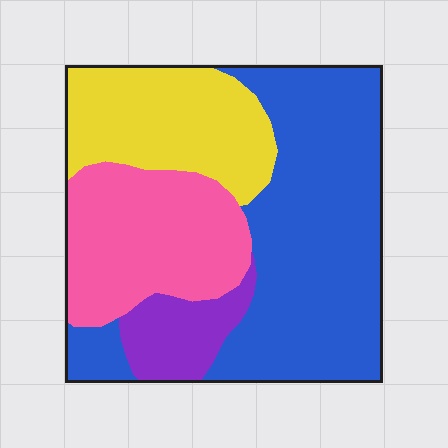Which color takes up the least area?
Purple, at roughly 10%.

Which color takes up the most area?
Blue, at roughly 45%.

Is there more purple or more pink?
Pink.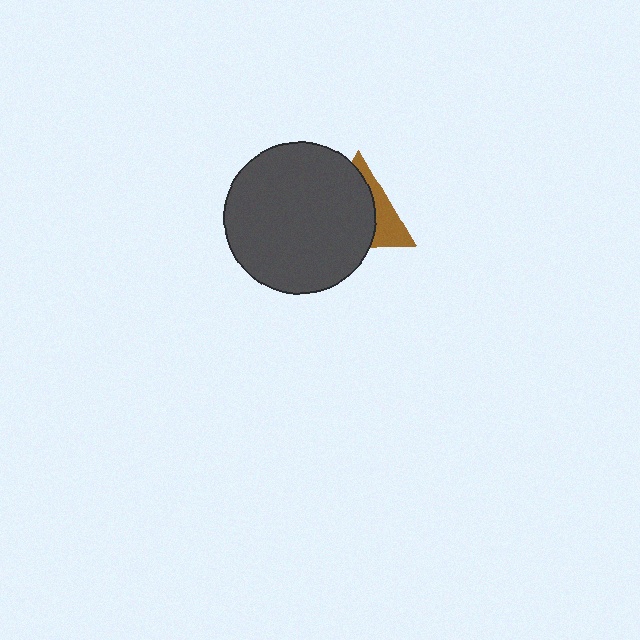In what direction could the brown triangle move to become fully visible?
The brown triangle could move right. That would shift it out from behind the dark gray circle entirely.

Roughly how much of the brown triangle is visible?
A small part of it is visible (roughly 34%).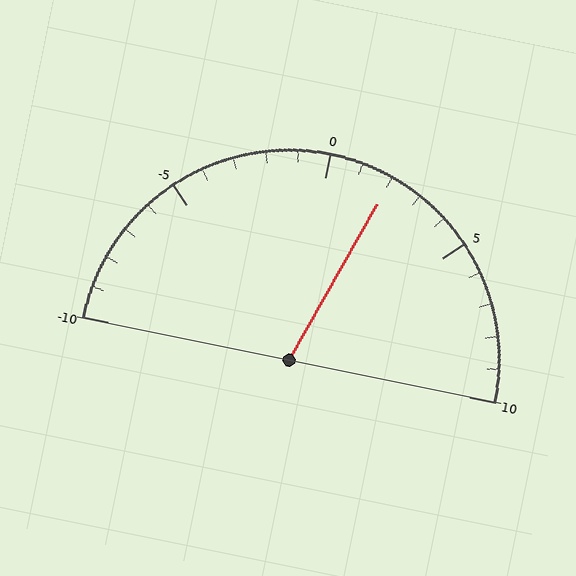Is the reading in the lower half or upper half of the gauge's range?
The reading is in the upper half of the range (-10 to 10).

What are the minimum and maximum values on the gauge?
The gauge ranges from -10 to 10.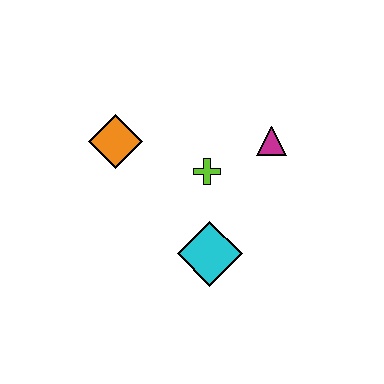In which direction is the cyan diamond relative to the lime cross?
The cyan diamond is below the lime cross.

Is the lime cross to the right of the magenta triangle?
No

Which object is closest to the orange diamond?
The lime cross is closest to the orange diamond.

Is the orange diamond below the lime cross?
No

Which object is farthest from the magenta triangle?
The orange diamond is farthest from the magenta triangle.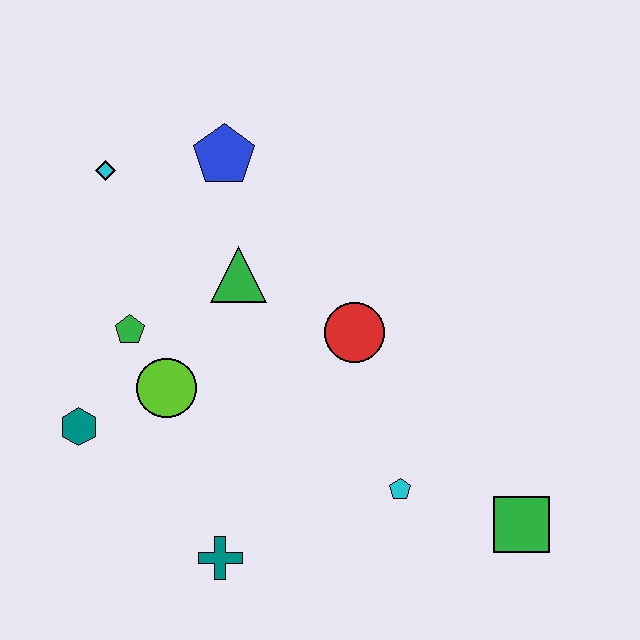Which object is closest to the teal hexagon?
The lime circle is closest to the teal hexagon.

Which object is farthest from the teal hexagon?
The green square is farthest from the teal hexagon.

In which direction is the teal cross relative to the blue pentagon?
The teal cross is below the blue pentagon.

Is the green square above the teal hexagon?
No